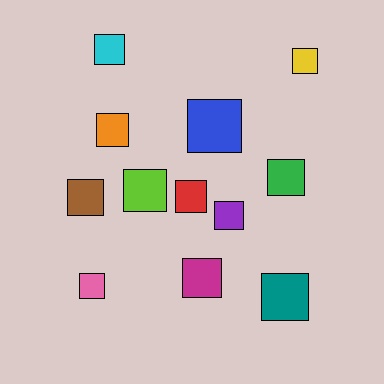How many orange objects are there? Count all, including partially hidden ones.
There is 1 orange object.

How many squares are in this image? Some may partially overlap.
There are 12 squares.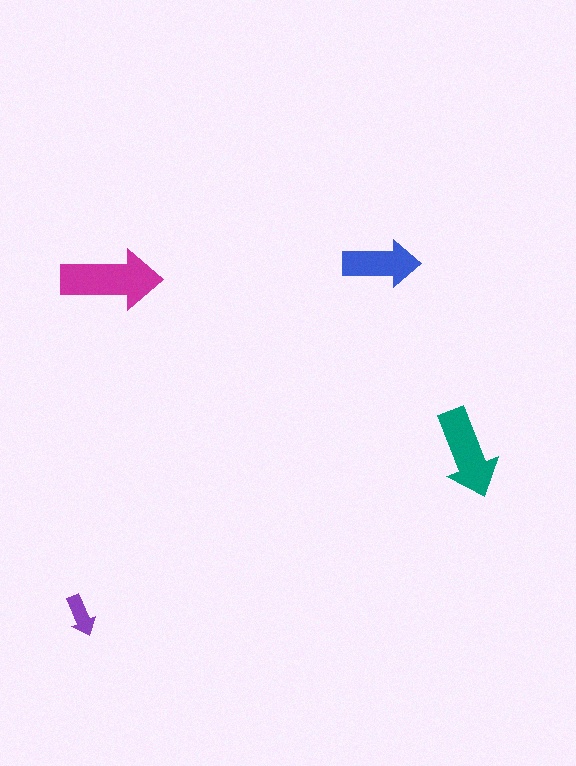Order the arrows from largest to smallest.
the magenta one, the teal one, the blue one, the purple one.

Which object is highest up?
The blue arrow is topmost.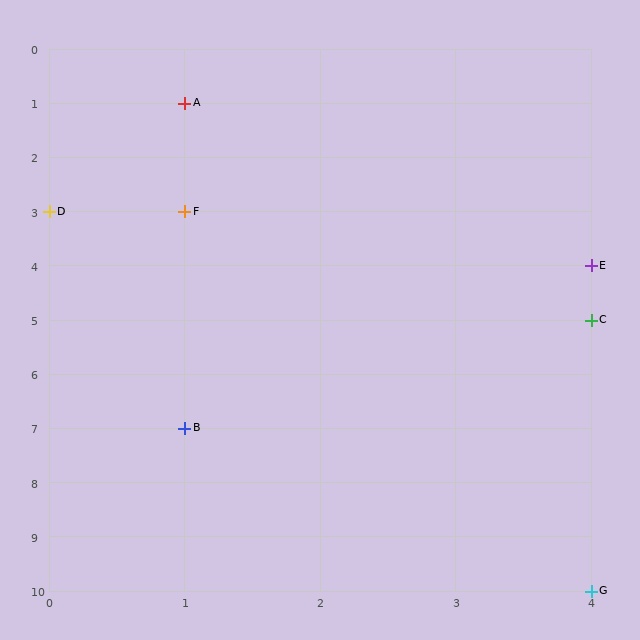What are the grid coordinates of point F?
Point F is at grid coordinates (1, 3).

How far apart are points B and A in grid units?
Points B and A are 6 rows apart.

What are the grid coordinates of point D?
Point D is at grid coordinates (0, 3).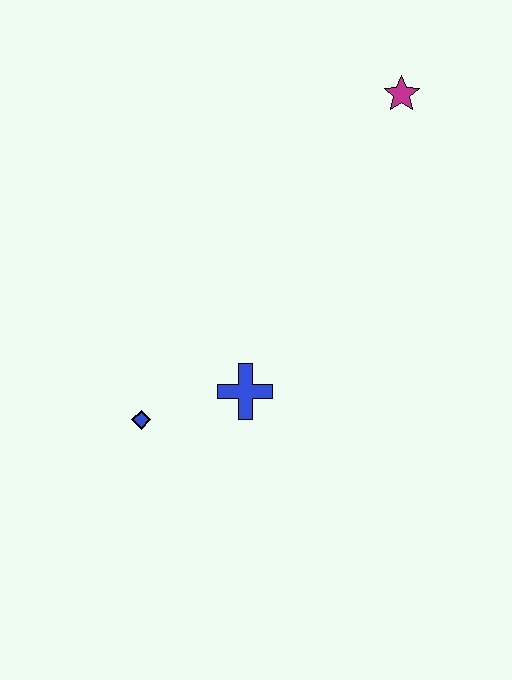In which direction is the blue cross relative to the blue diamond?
The blue cross is to the right of the blue diamond.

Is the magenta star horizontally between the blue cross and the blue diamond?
No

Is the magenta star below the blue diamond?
No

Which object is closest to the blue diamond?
The blue cross is closest to the blue diamond.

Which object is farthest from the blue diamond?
The magenta star is farthest from the blue diamond.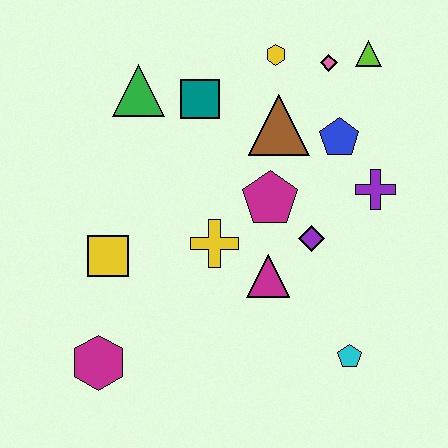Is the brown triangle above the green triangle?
No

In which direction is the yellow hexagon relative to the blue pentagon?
The yellow hexagon is above the blue pentagon.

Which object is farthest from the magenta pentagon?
The magenta hexagon is farthest from the magenta pentagon.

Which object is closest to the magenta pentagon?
The purple diamond is closest to the magenta pentagon.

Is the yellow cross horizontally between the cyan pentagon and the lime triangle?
No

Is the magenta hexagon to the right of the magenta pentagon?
No